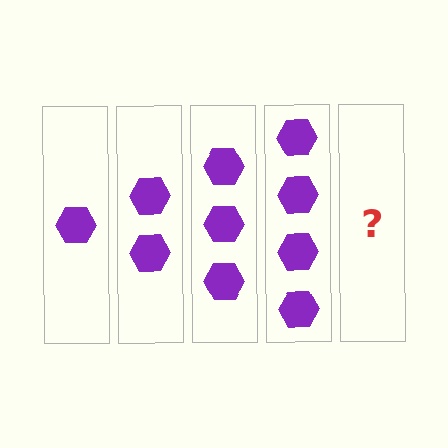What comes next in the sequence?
The next element should be 5 hexagons.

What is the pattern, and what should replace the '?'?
The pattern is that each step adds one more hexagon. The '?' should be 5 hexagons.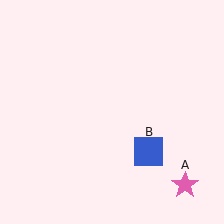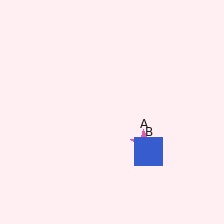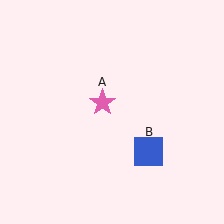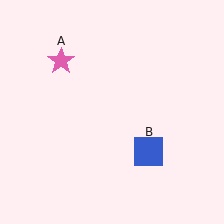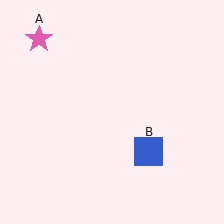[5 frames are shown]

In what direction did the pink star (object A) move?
The pink star (object A) moved up and to the left.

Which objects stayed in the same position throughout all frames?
Blue square (object B) remained stationary.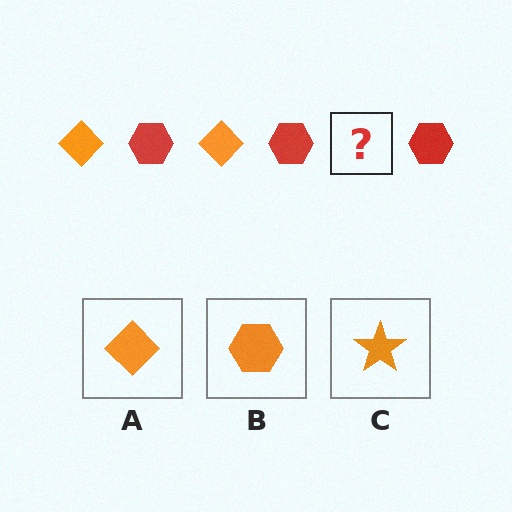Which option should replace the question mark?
Option A.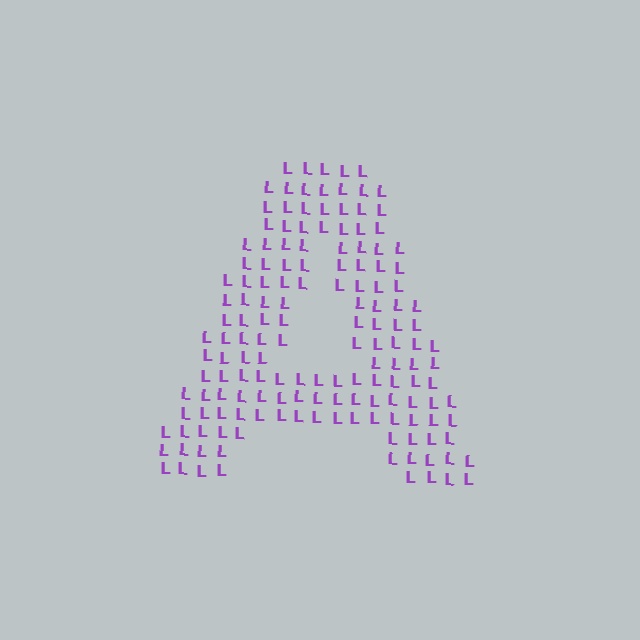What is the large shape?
The large shape is the letter A.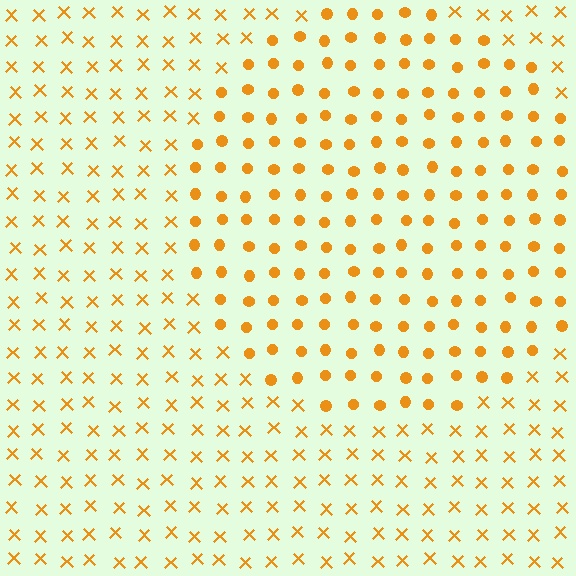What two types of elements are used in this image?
The image uses circles inside the circle region and X marks outside it.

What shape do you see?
I see a circle.